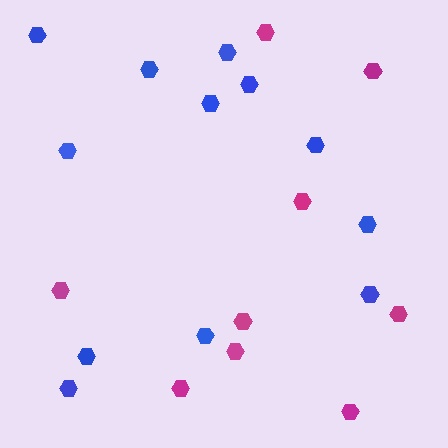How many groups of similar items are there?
There are 2 groups: one group of magenta hexagons (9) and one group of blue hexagons (12).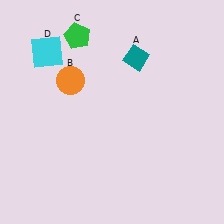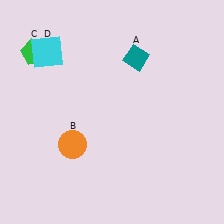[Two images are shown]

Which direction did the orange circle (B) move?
The orange circle (B) moved down.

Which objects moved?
The objects that moved are: the orange circle (B), the green pentagon (C).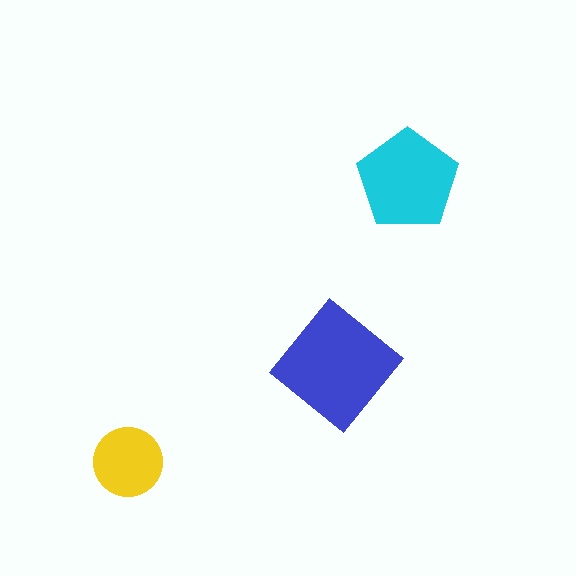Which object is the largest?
The blue diamond.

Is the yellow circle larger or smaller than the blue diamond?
Smaller.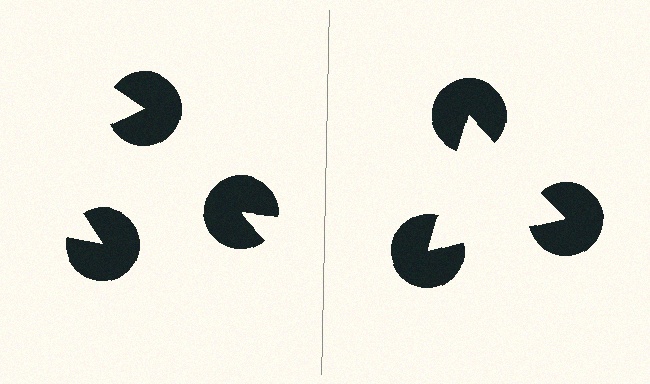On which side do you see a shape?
An illusory triangle appears on the right side. On the left side the wedge cuts are rotated, so no coherent shape forms.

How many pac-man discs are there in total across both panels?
6 — 3 on each side.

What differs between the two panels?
The pac-man discs are positioned identically on both sides; only the wedge orientations differ. On the right they align to a triangle; on the left they are misaligned.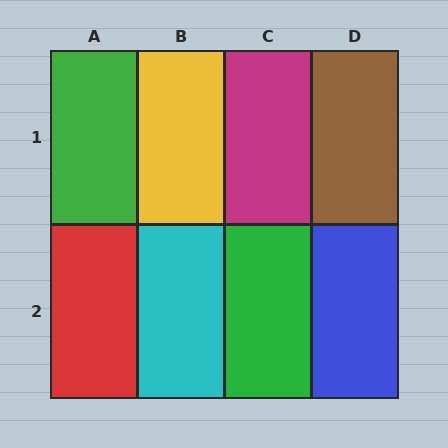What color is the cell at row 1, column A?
Green.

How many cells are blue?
1 cell is blue.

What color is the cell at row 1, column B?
Yellow.